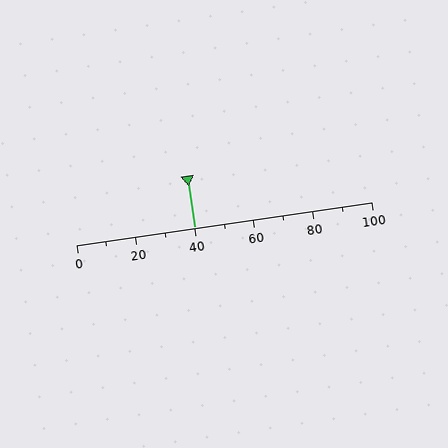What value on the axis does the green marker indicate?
The marker indicates approximately 40.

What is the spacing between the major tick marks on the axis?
The major ticks are spaced 20 apart.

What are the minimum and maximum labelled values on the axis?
The axis runs from 0 to 100.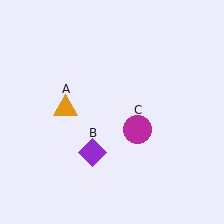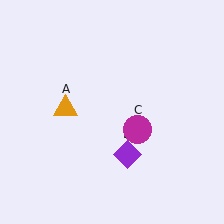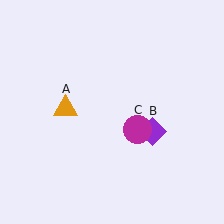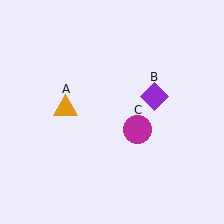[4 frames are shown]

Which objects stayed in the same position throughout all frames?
Orange triangle (object A) and magenta circle (object C) remained stationary.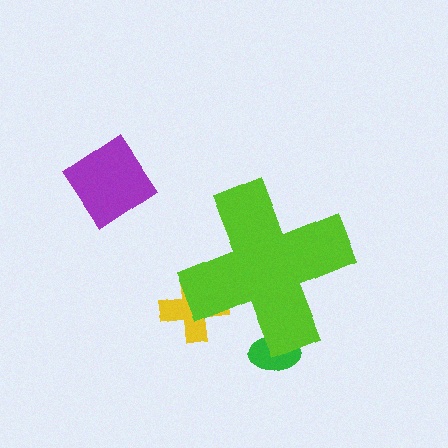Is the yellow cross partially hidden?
Yes, the yellow cross is partially hidden behind the lime cross.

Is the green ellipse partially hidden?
Yes, the green ellipse is partially hidden behind the lime cross.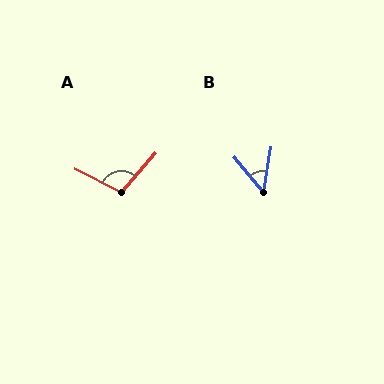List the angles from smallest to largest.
B (49°), A (104°).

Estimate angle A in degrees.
Approximately 104 degrees.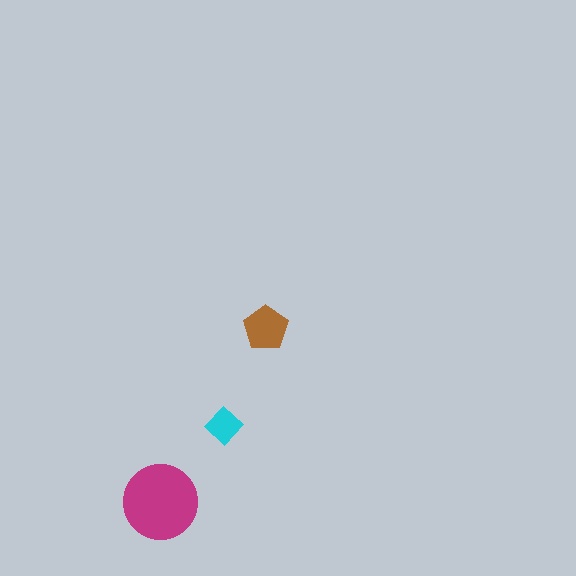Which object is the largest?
The magenta circle.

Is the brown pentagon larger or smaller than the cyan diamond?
Larger.